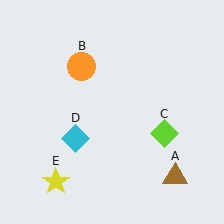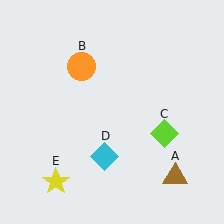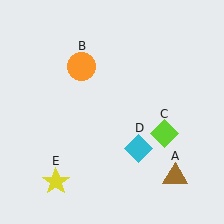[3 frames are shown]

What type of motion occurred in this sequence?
The cyan diamond (object D) rotated counterclockwise around the center of the scene.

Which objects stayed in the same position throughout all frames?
Brown triangle (object A) and orange circle (object B) and lime diamond (object C) and yellow star (object E) remained stationary.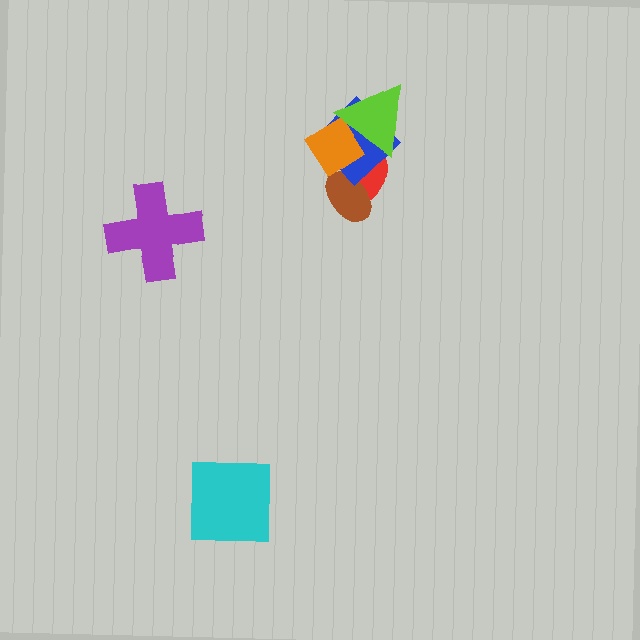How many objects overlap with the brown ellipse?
3 objects overlap with the brown ellipse.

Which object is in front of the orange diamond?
The lime triangle is in front of the orange diamond.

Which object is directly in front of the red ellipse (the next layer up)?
The brown ellipse is directly in front of the red ellipse.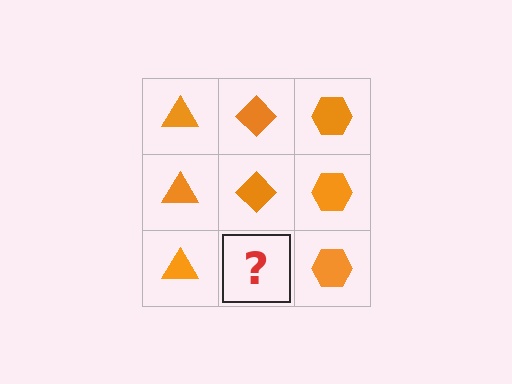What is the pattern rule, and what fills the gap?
The rule is that each column has a consistent shape. The gap should be filled with an orange diamond.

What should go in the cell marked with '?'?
The missing cell should contain an orange diamond.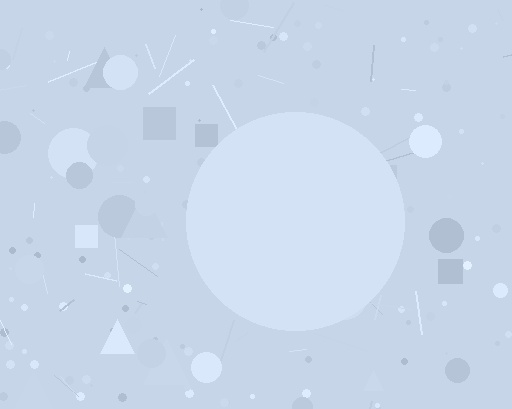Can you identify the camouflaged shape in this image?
The camouflaged shape is a circle.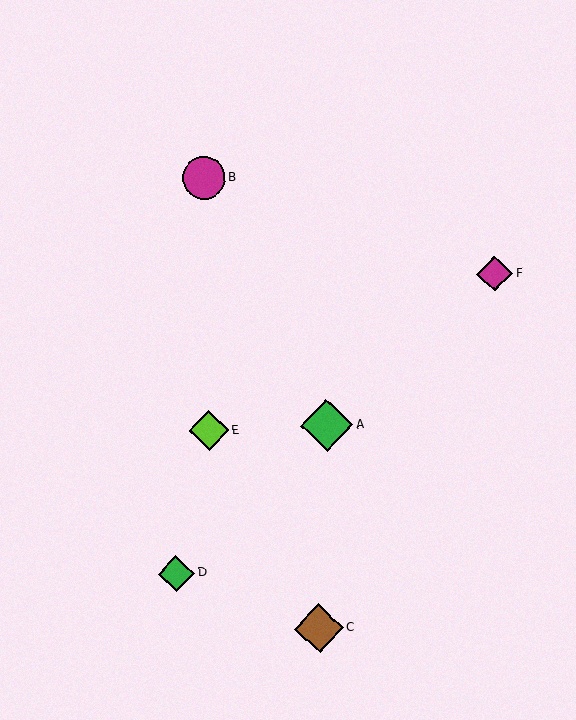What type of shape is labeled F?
Shape F is a magenta diamond.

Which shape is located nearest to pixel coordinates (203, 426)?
The lime diamond (labeled E) at (209, 431) is nearest to that location.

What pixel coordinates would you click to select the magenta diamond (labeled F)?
Click at (495, 274) to select the magenta diamond F.